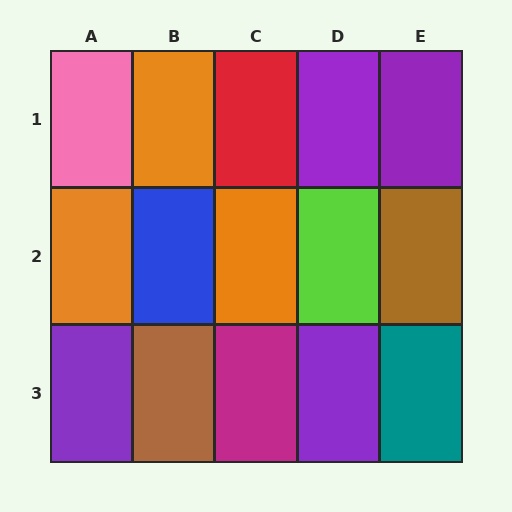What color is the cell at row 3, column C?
Magenta.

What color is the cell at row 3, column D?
Purple.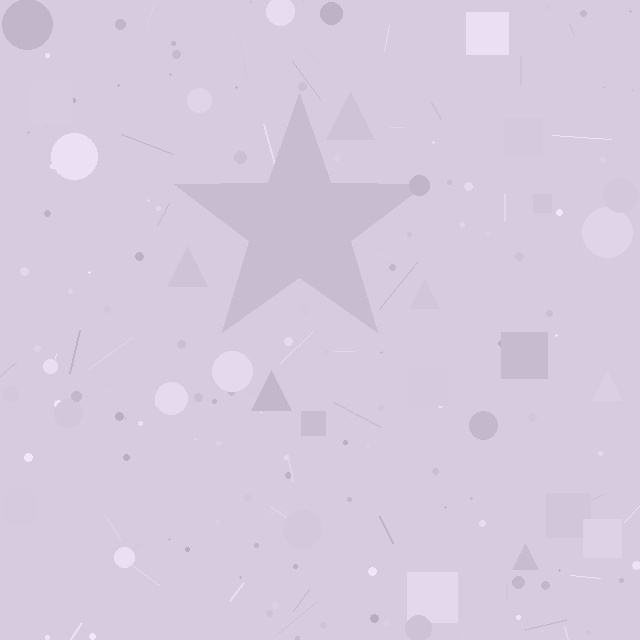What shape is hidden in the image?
A star is hidden in the image.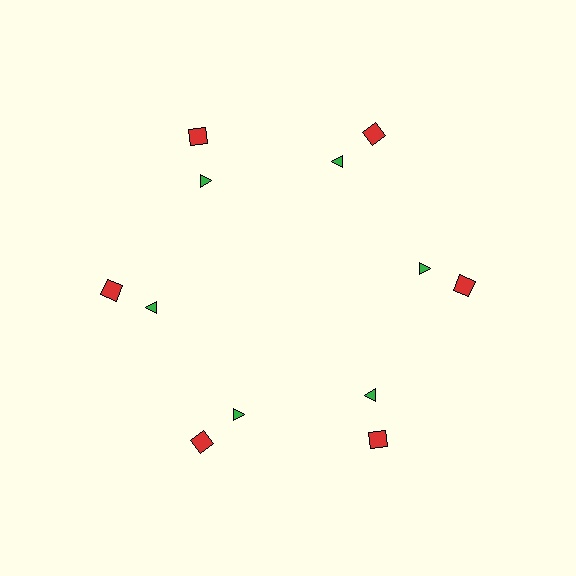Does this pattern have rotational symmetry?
Yes, this pattern has 6-fold rotational symmetry. It looks the same after rotating 60 degrees around the center.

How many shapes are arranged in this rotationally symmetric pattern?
There are 12 shapes, arranged in 6 groups of 2.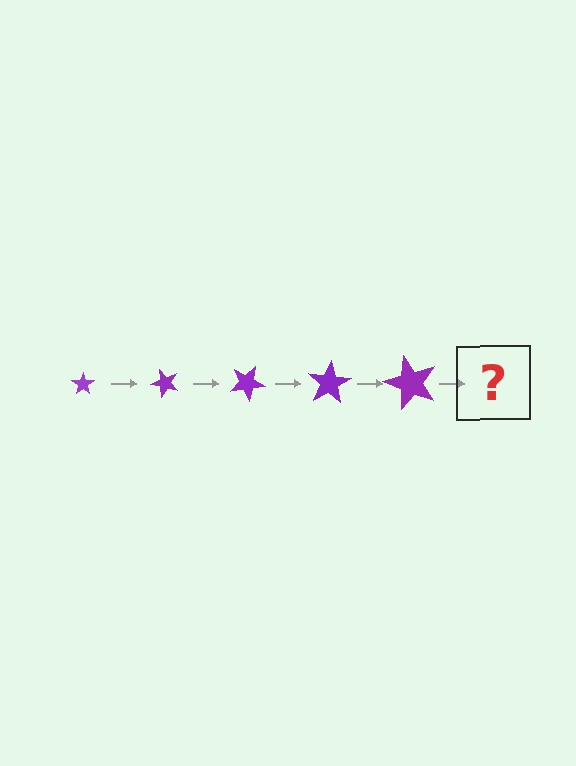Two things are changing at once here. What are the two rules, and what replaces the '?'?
The two rules are that the star grows larger each step and it rotates 50 degrees each step. The '?' should be a star, larger than the previous one and rotated 250 degrees from the start.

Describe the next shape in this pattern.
It should be a star, larger than the previous one and rotated 250 degrees from the start.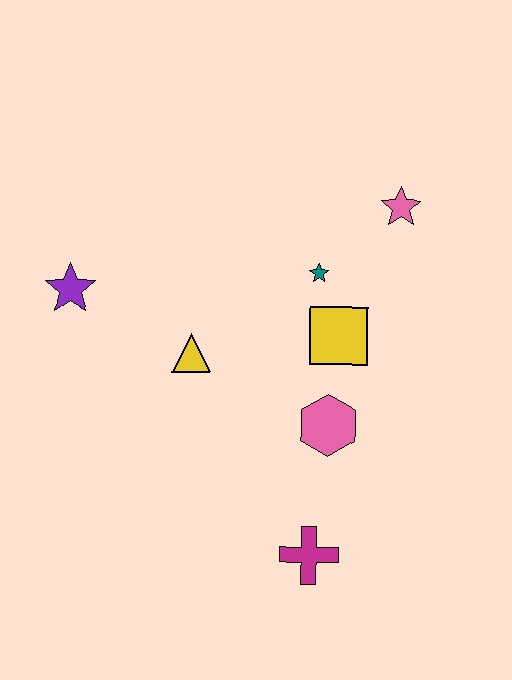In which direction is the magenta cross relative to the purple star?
The magenta cross is below the purple star.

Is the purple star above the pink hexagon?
Yes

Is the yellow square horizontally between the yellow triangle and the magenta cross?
No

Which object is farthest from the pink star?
The magenta cross is farthest from the pink star.